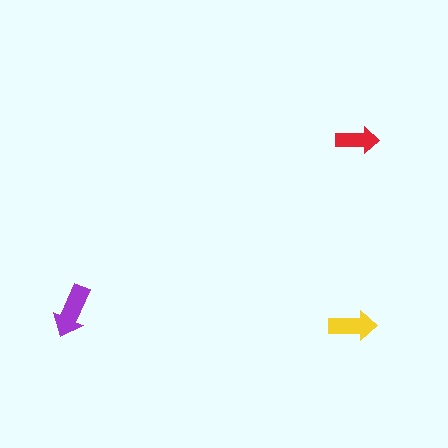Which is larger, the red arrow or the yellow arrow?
The yellow one.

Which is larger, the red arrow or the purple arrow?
The purple one.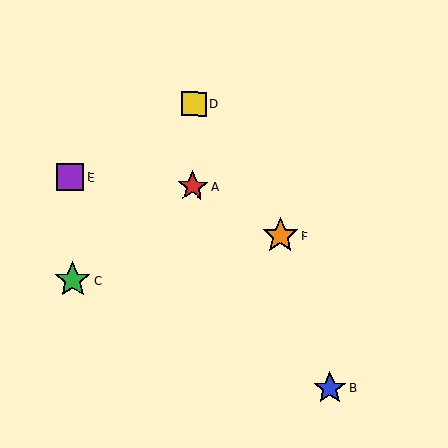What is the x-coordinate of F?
Object F is at x≈280.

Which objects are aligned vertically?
Objects A, D are aligned vertically.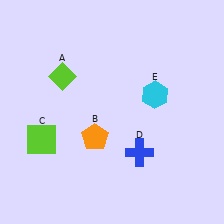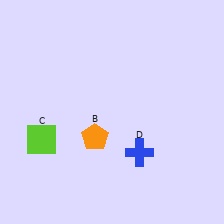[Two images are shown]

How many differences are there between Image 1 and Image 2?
There are 2 differences between the two images.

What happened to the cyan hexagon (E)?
The cyan hexagon (E) was removed in Image 2. It was in the top-right area of Image 1.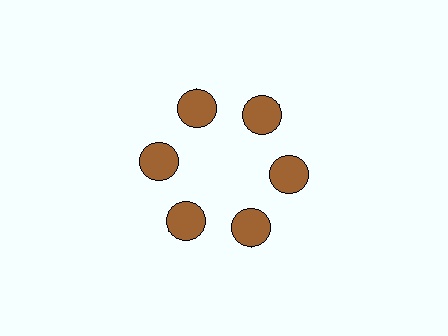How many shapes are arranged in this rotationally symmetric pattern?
There are 12 shapes, arranged in 6 groups of 2.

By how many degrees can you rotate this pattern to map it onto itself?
The pattern maps onto itself every 60 degrees of rotation.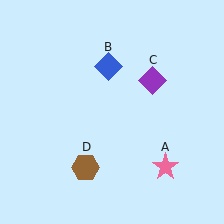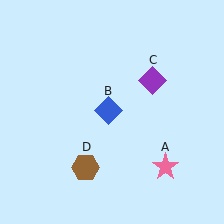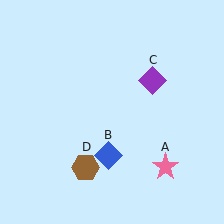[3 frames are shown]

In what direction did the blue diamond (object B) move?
The blue diamond (object B) moved down.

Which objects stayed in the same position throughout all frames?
Pink star (object A) and purple diamond (object C) and brown hexagon (object D) remained stationary.